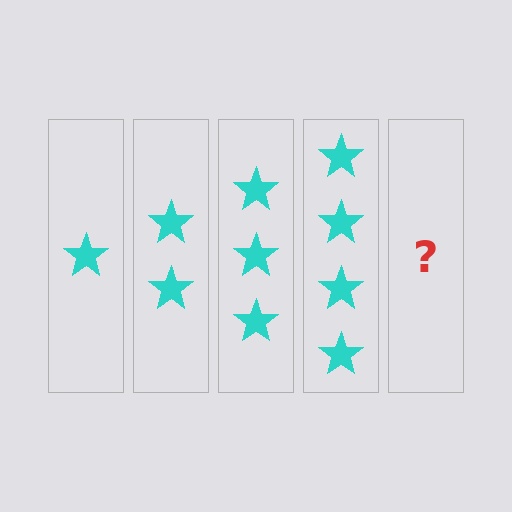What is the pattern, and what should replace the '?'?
The pattern is that each step adds one more star. The '?' should be 5 stars.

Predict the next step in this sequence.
The next step is 5 stars.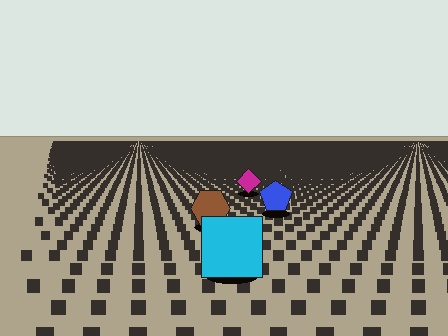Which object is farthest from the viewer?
The magenta diamond is farthest from the viewer. It appears smaller and the ground texture around it is denser.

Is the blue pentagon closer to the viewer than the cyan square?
No. The cyan square is closer — you can tell from the texture gradient: the ground texture is coarser near it.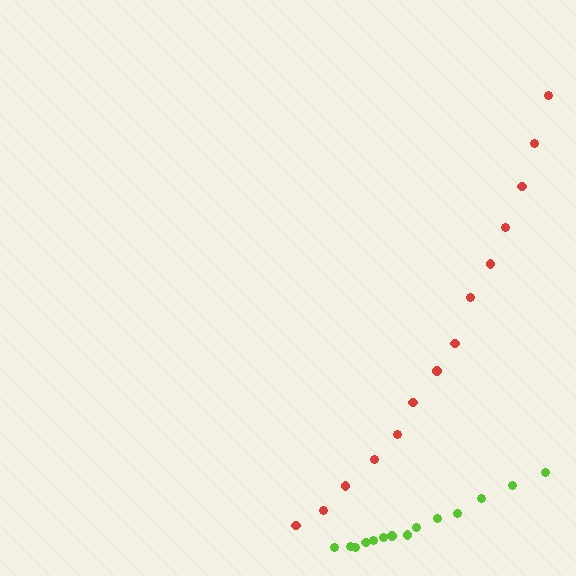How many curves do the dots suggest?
There are 2 distinct paths.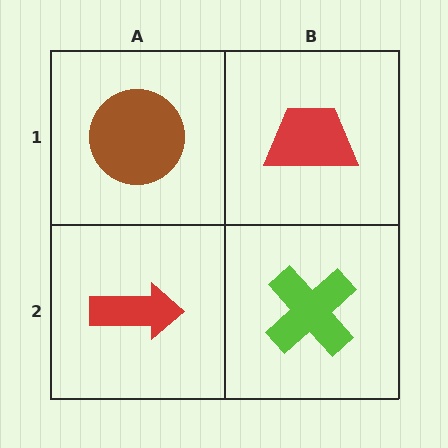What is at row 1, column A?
A brown circle.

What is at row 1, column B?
A red trapezoid.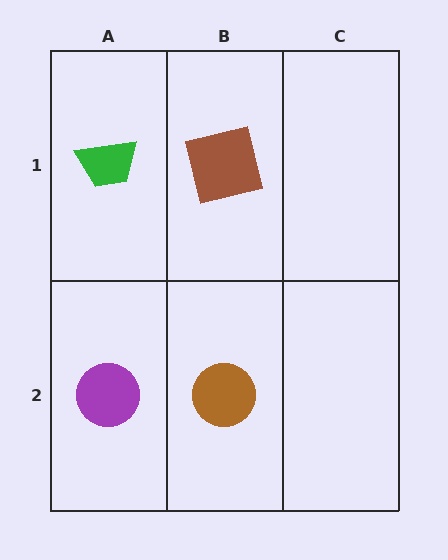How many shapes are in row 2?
2 shapes.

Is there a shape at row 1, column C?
No, that cell is empty.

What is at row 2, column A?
A purple circle.